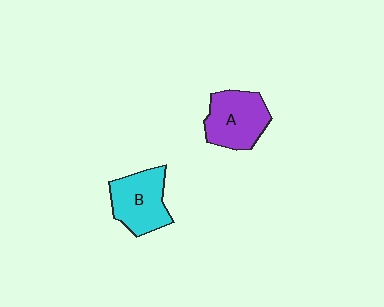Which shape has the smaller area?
Shape B (cyan).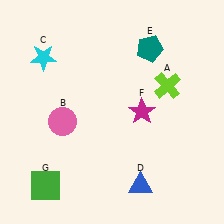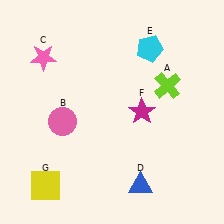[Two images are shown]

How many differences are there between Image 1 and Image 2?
There are 3 differences between the two images.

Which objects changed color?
C changed from cyan to pink. E changed from teal to cyan. G changed from green to yellow.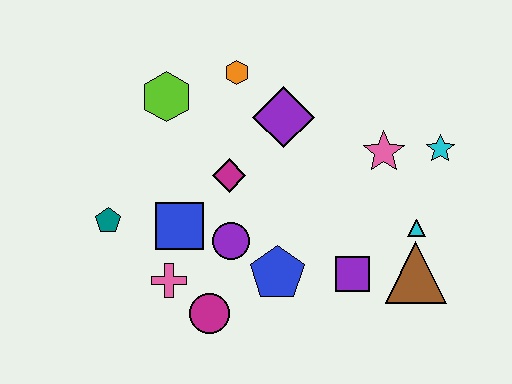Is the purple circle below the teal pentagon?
Yes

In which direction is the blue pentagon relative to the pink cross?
The blue pentagon is to the right of the pink cross.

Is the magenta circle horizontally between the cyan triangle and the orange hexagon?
No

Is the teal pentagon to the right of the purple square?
No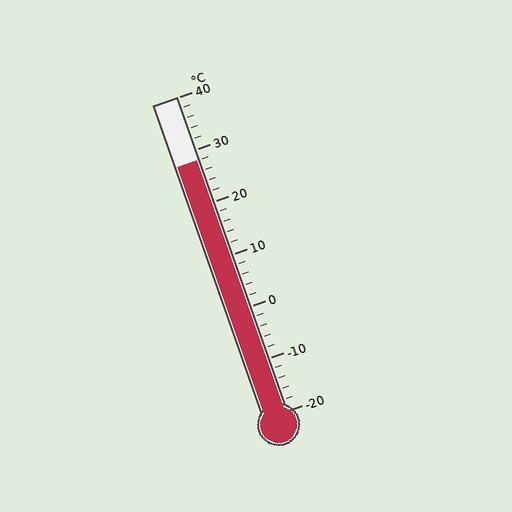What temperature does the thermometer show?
The thermometer shows approximately 28°C.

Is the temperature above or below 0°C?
The temperature is above 0°C.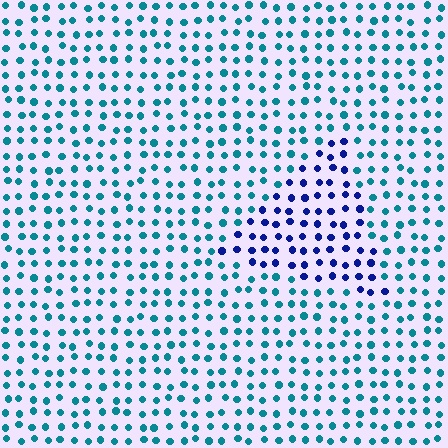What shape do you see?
I see a triangle.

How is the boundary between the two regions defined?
The boundary is defined purely by a slight shift in hue (about 49 degrees). Spacing, size, and orientation are identical on both sides.